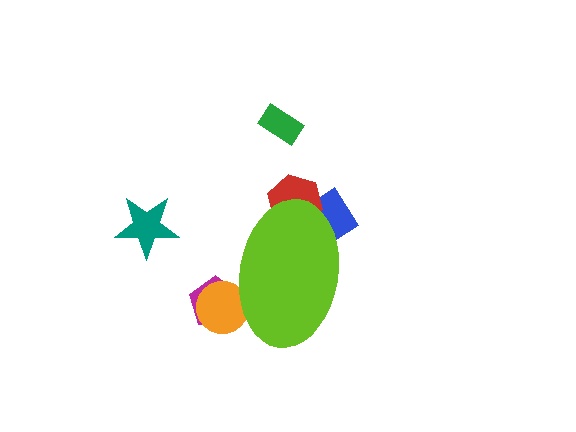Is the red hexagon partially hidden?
Yes, the red hexagon is partially hidden behind the lime ellipse.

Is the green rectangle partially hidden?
No, the green rectangle is fully visible.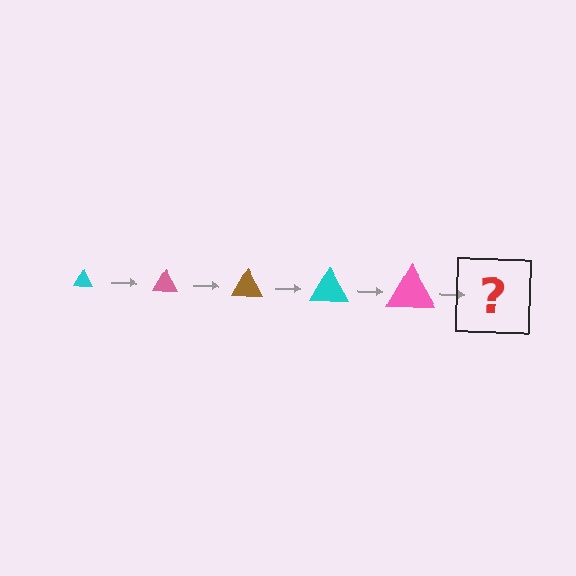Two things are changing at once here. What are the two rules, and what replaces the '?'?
The two rules are that the triangle grows larger each step and the color cycles through cyan, pink, and brown. The '?' should be a brown triangle, larger than the previous one.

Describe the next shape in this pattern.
It should be a brown triangle, larger than the previous one.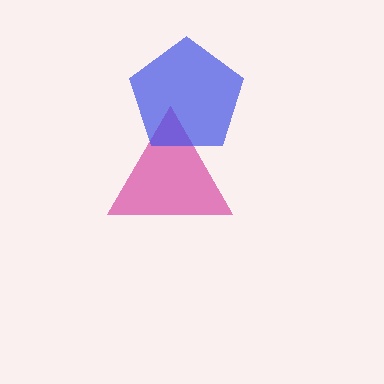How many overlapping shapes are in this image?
There are 2 overlapping shapes in the image.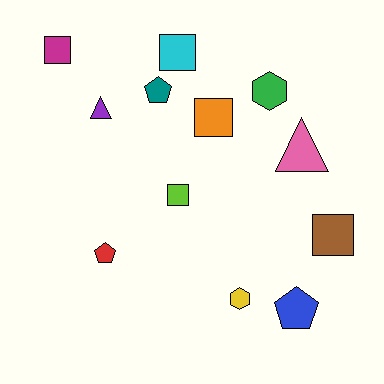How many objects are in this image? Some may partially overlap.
There are 12 objects.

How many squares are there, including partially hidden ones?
There are 5 squares.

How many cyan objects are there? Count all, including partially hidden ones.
There is 1 cyan object.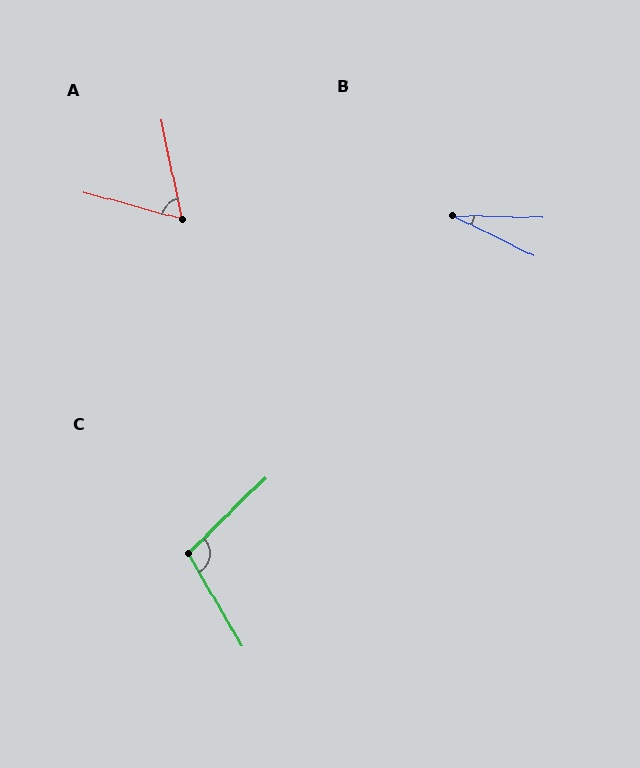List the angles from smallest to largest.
B (26°), A (63°), C (104°).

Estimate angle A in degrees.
Approximately 63 degrees.